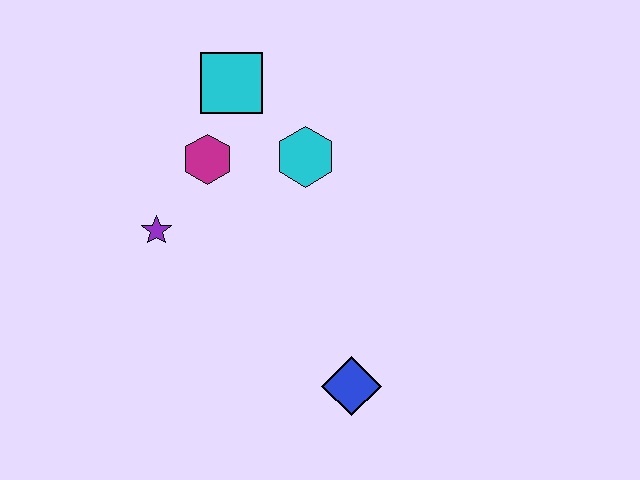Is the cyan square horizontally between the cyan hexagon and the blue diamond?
No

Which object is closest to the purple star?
The magenta hexagon is closest to the purple star.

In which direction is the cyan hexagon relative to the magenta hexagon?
The cyan hexagon is to the right of the magenta hexagon.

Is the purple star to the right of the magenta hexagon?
No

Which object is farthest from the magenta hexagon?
The blue diamond is farthest from the magenta hexagon.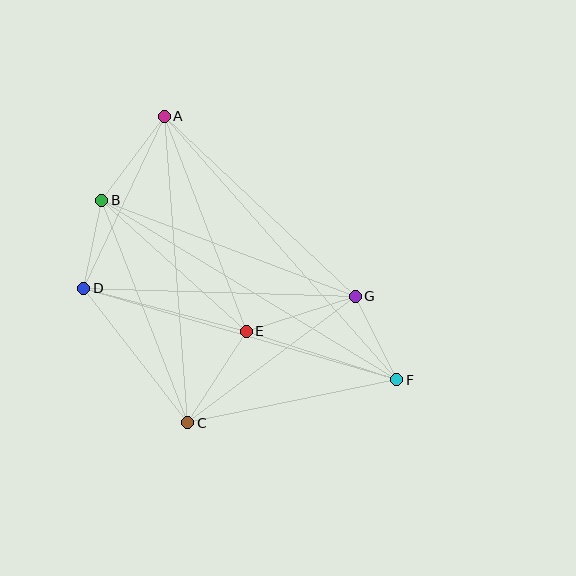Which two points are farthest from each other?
Points A and F are farthest from each other.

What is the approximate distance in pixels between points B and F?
The distance between B and F is approximately 345 pixels.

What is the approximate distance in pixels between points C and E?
The distance between C and E is approximately 109 pixels.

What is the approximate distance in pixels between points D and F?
The distance between D and F is approximately 326 pixels.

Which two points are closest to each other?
Points B and D are closest to each other.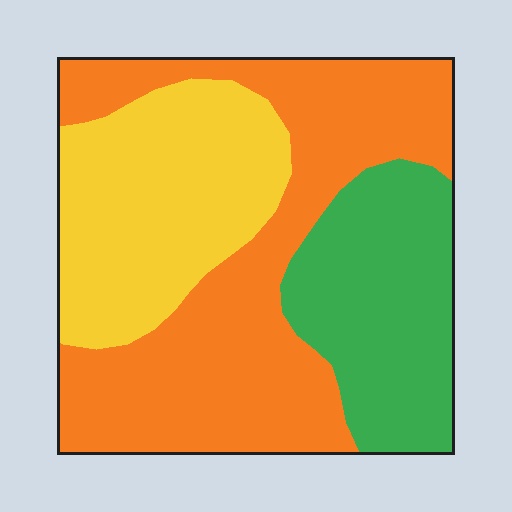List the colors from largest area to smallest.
From largest to smallest: orange, yellow, green.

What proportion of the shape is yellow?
Yellow takes up between a sixth and a third of the shape.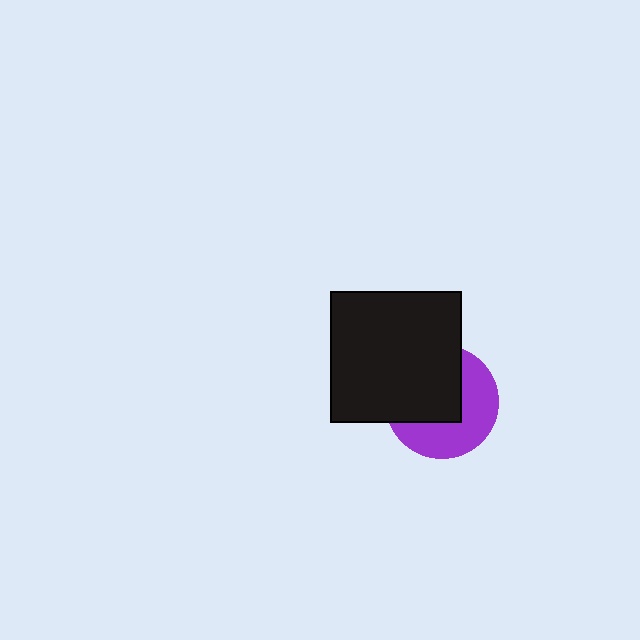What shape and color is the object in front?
The object in front is a black square.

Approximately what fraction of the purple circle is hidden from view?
Roughly 51% of the purple circle is hidden behind the black square.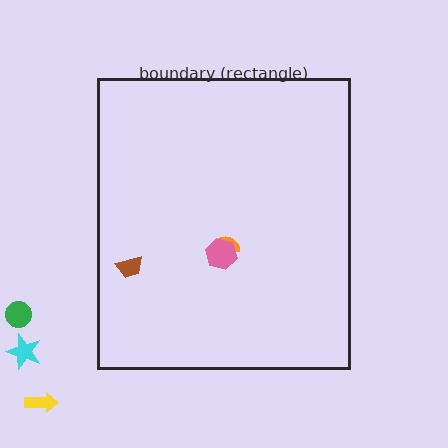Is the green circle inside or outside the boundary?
Outside.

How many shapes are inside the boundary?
3 inside, 3 outside.